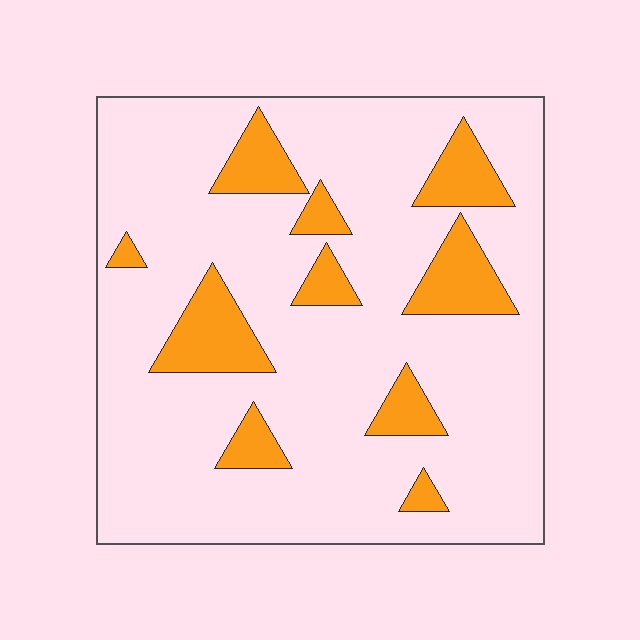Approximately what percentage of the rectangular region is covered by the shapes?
Approximately 15%.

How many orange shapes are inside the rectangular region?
10.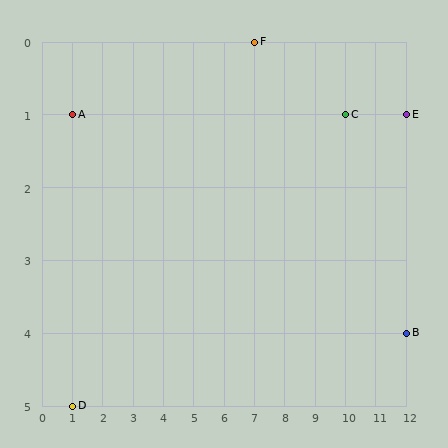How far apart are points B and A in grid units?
Points B and A are 11 columns and 3 rows apart (about 11.4 grid units diagonally).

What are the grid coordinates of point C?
Point C is at grid coordinates (10, 1).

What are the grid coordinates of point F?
Point F is at grid coordinates (7, 0).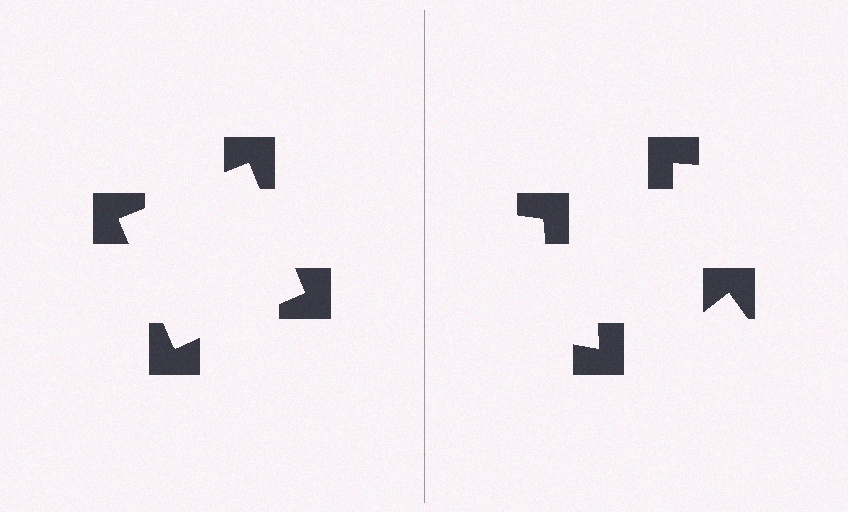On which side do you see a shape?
An illusory square appears on the left side. On the right side the wedge cuts are rotated, so no coherent shape forms.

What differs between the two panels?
The notched squares are positioned identically on both sides; only the wedge orientations differ. On the left they align to a square; on the right they are misaligned.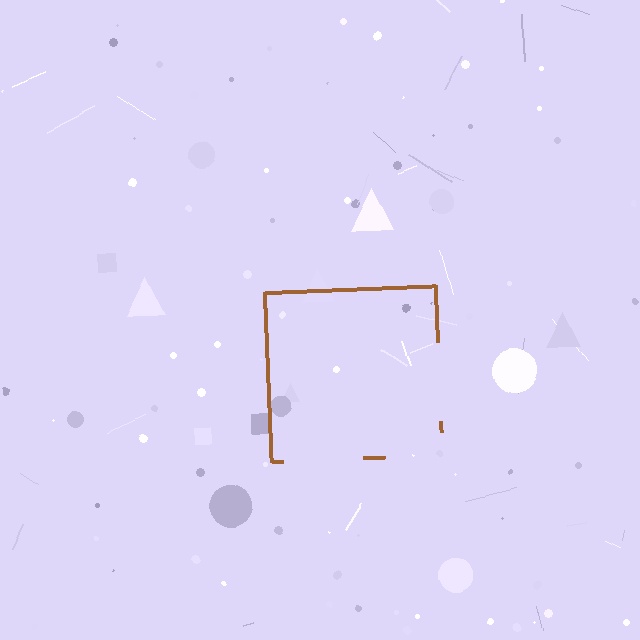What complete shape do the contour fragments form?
The contour fragments form a square.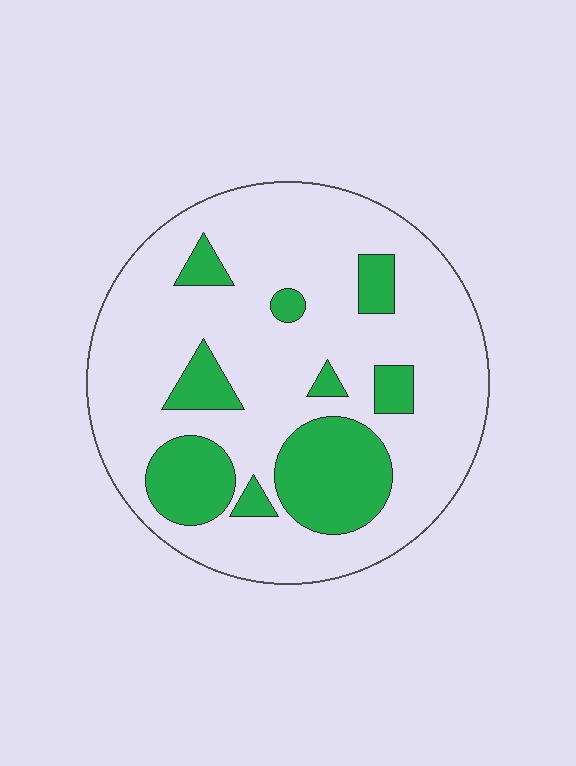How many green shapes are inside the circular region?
9.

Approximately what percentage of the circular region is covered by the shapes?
Approximately 25%.